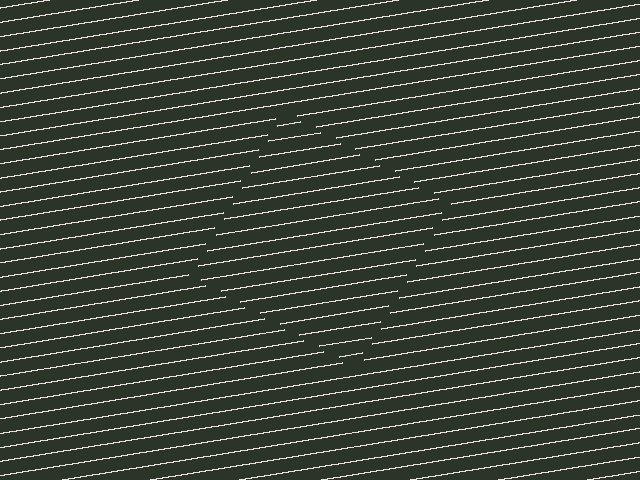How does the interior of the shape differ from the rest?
The interior of the shape contains the same grating, shifted by half a period — the contour is defined by the phase discontinuity where line-ends from the inner and outer gratings abut.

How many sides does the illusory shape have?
4 sides — the line-ends trace a square.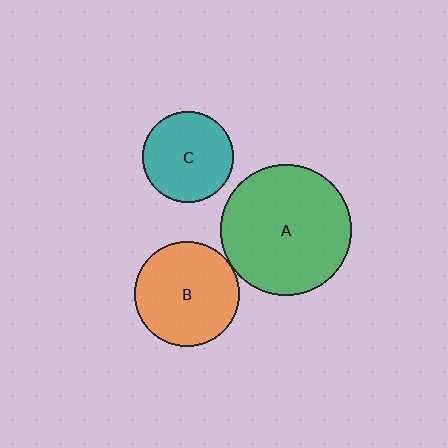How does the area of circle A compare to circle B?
Approximately 1.5 times.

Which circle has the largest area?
Circle A (green).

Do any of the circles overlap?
No, none of the circles overlap.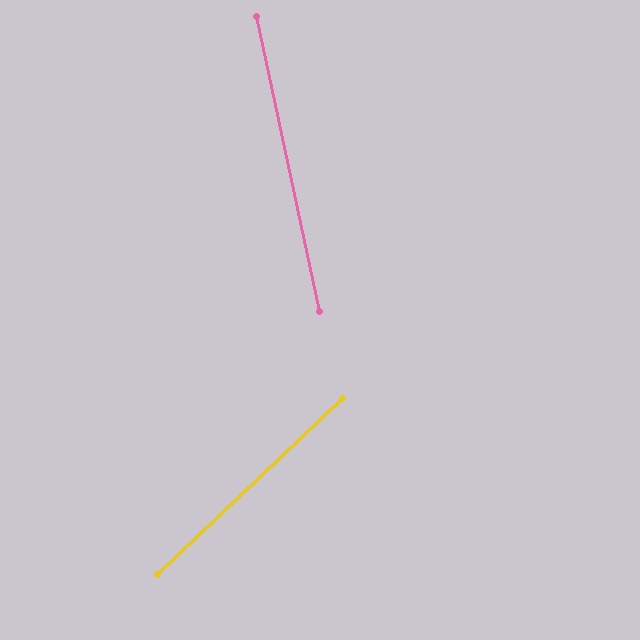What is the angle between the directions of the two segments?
Approximately 59 degrees.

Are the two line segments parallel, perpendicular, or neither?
Neither parallel nor perpendicular — they differ by about 59°.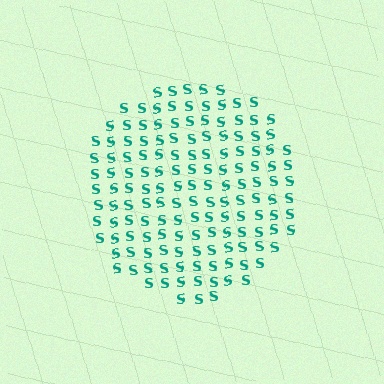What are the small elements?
The small elements are letter S's.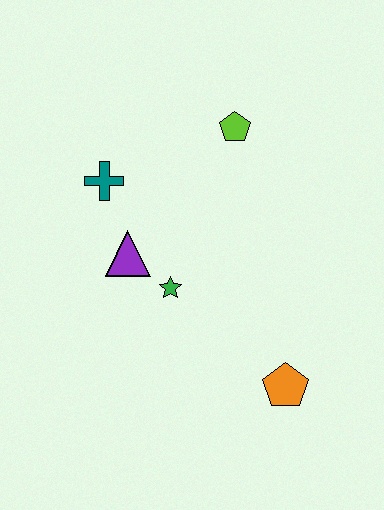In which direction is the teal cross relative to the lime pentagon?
The teal cross is to the left of the lime pentagon.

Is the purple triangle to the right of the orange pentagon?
No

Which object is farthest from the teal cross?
The orange pentagon is farthest from the teal cross.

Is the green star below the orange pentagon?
No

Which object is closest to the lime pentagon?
The teal cross is closest to the lime pentagon.